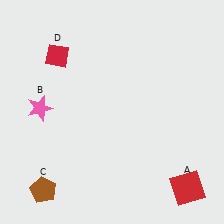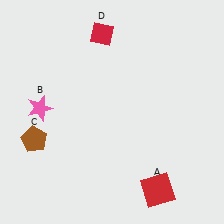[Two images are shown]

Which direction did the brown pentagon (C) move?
The brown pentagon (C) moved up.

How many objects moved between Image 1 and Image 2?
3 objects moved between the two images.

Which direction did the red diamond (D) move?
The red diamond (D) moved right.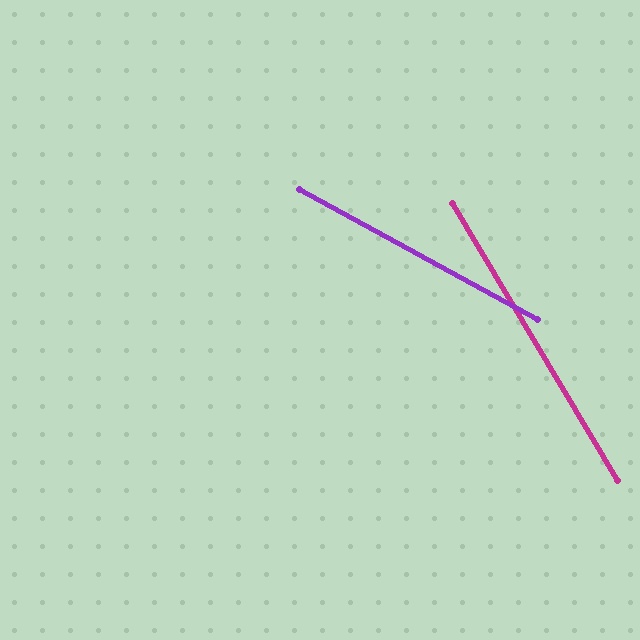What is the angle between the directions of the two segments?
Approximately 31 degrees.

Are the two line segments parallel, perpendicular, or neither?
Neither parallel nor perpendicular — they differ by about 31°.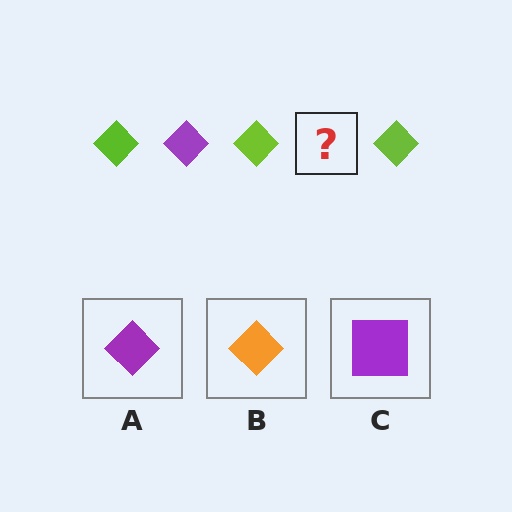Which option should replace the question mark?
Option A.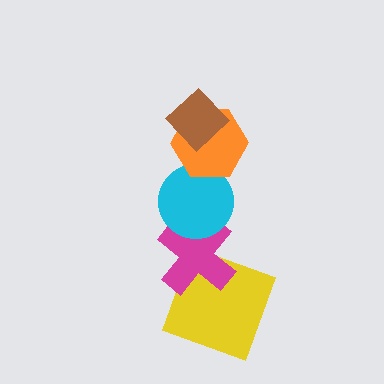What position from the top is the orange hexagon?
The orange hexagon is 2nd from the top.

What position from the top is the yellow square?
The yellow square is 5th from the top.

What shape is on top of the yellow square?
The magenta cross is on top of the yellow square.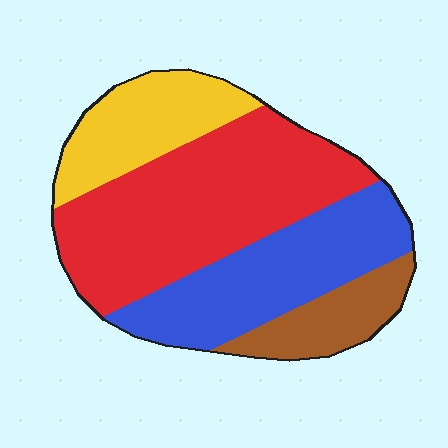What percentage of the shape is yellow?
Yellow takes up about one sixth (1/6) of the shape.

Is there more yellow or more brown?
Yellow.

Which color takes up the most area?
Red, at roughly 45%.